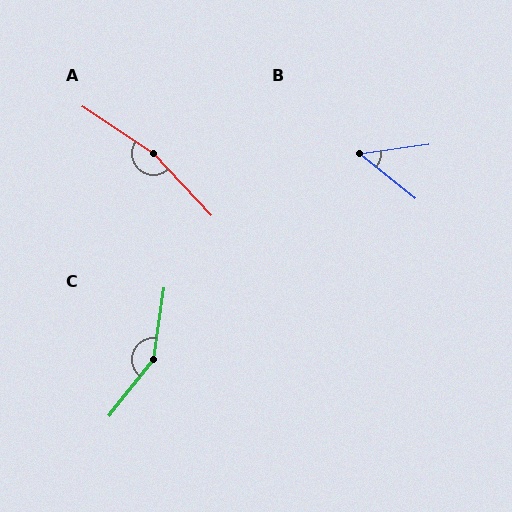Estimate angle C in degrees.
Approximately 150 degrees.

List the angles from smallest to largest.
B (46°), C (150°), A (166°).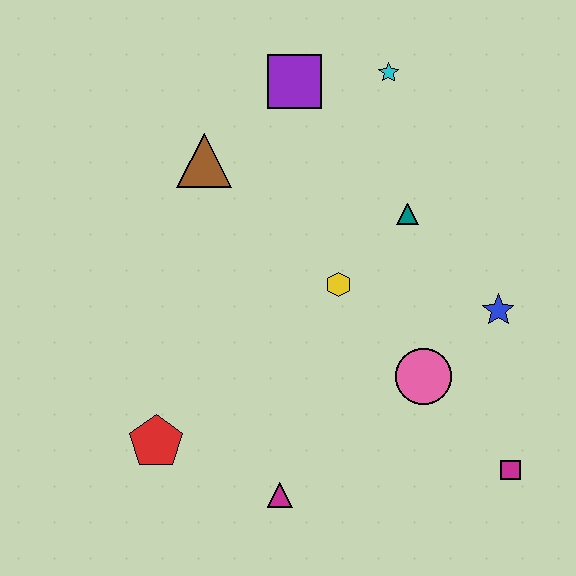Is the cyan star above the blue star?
Yes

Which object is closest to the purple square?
The cyan star is closest to the purple square.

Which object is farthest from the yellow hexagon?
The magenta square is farthest from the yellow hexagon.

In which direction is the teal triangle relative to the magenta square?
The teal triangle is above the magenta square.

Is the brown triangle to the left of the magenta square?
Yes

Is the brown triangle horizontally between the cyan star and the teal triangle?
No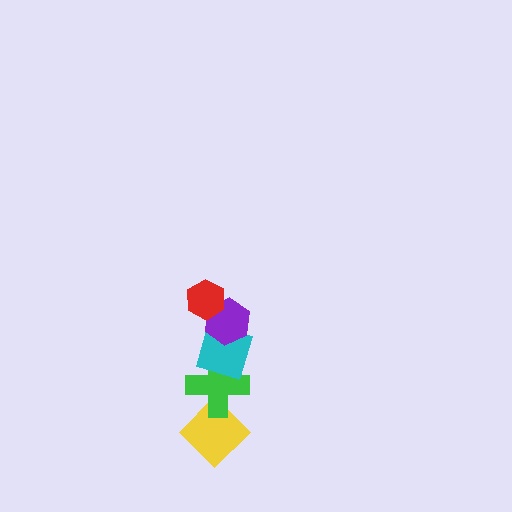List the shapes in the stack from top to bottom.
From top to bottom: the red hexagon, the purple hexagon, the cyan diamond, the green cross, the yellow diamond.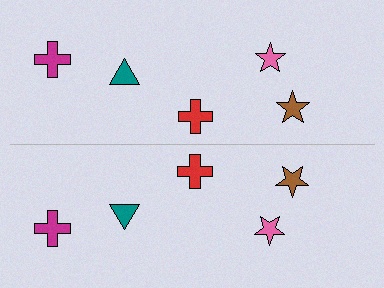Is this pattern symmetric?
Yes, this pattern has bilateral (reflection) symmetry.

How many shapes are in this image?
There are 10 shapes in this image.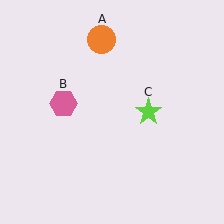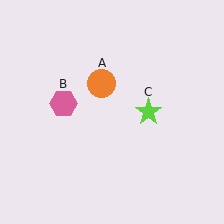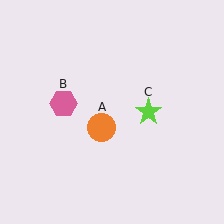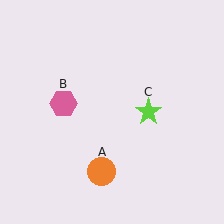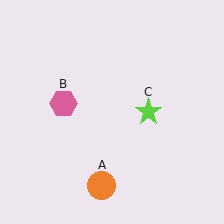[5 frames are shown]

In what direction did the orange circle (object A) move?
The orange circle (object A) moved down.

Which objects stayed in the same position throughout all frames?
Pink hexagon (object B) and lime star (object C) remained stationary.